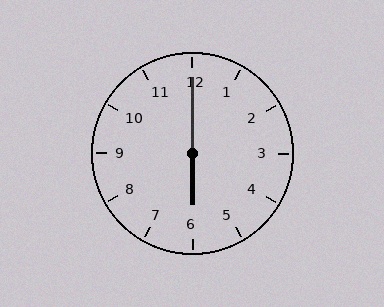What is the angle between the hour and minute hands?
Approximately 180 degrees.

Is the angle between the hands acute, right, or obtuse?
It is obtuse.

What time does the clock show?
6:00.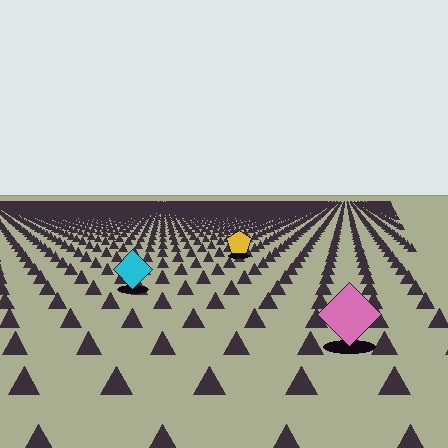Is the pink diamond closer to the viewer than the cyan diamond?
Yes. The pink diamond is closer — you can tell from the texture gradient: the ground texture is coarser near it.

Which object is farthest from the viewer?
The yellow pentagon is farthest from the viewer. It appears smaller and the ground texture around it is denser.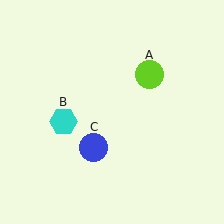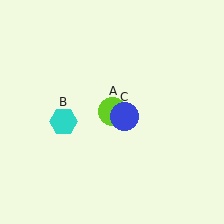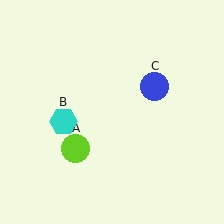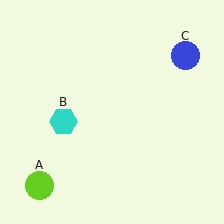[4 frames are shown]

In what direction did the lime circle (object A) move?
The lime circle (object A) moved down and to the left.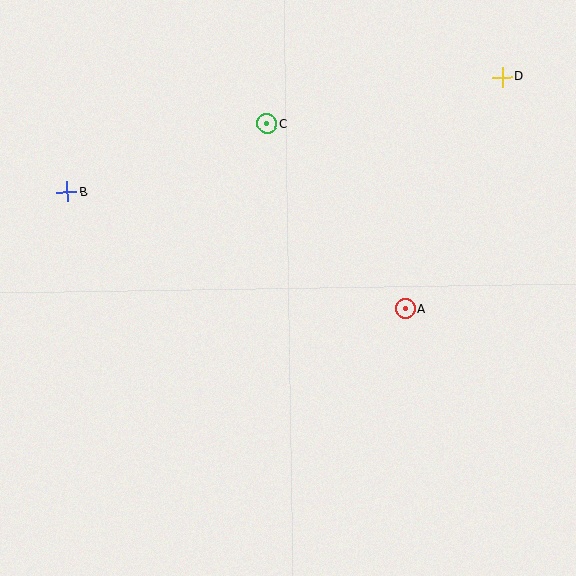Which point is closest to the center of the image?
Point A at (406, 309) is closest to the center.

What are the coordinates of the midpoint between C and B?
The midpoint between C and B is at (167, 158).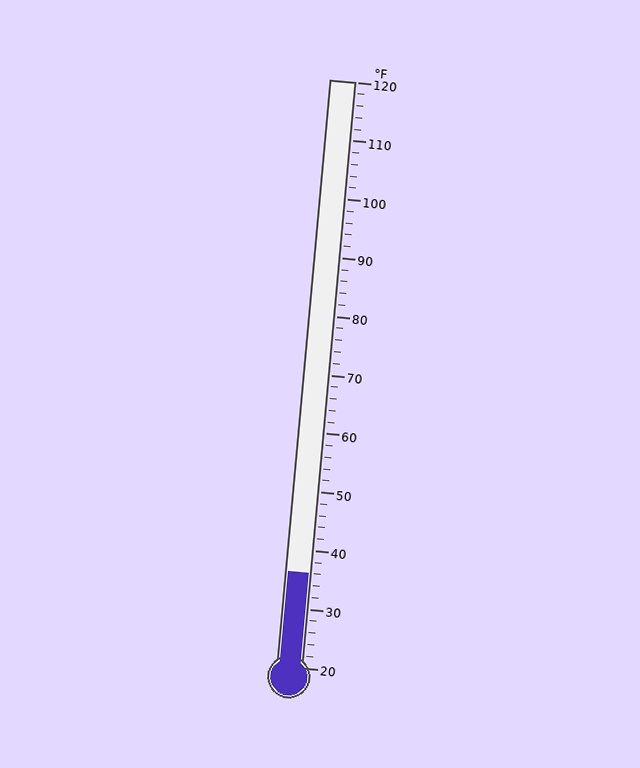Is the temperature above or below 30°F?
The temperature is above 30°F.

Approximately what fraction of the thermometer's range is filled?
The thermometer is filled to approximately 15% of its range.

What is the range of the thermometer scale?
The thermometer scale ranges from 20°F to 120°F.